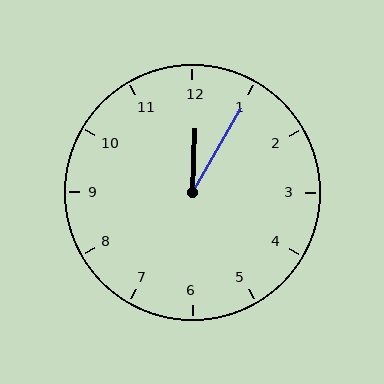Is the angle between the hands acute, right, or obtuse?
It is acute.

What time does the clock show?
12:05.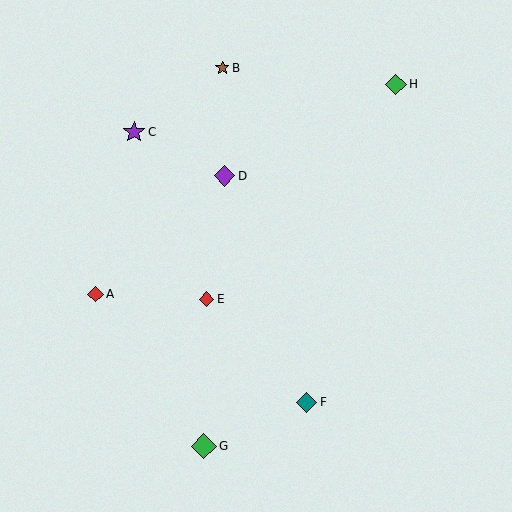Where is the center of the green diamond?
The center of the green diamond is at (204, 446).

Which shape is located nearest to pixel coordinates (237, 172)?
The purple diamond (labeled D) at (224, 176) is nearest to that location.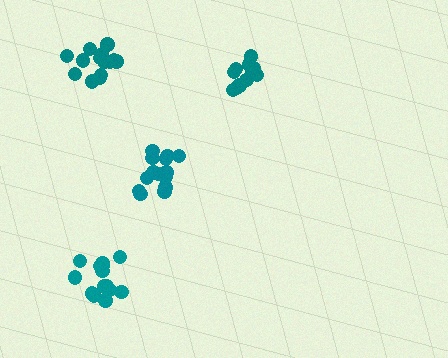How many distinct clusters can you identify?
There are 4 distinct clusters.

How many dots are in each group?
Group 1: 15 dots, Group 2: 14 dots, Group 3: 11 dots, Group 4: 14 dots (54 total).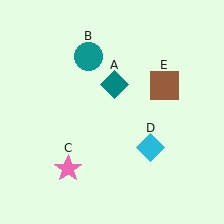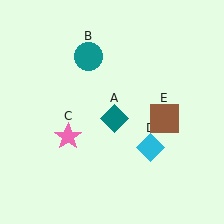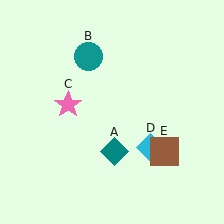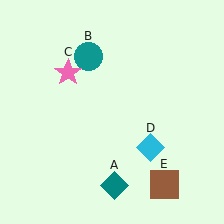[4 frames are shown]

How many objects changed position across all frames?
3 objects changed position: teal diamond (object A), pink star (object C), brown square (object E).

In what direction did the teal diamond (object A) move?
The teal diamond (object A) moved down.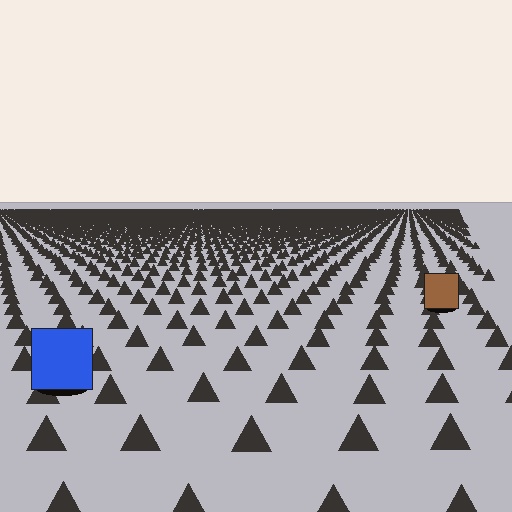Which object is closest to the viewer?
The blue square is closest. The texture marks near it are larger and more spread out.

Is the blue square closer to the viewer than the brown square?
Yes. The blue square is closer — you can tell from the texture gradient: the ground texture is coarser near it.